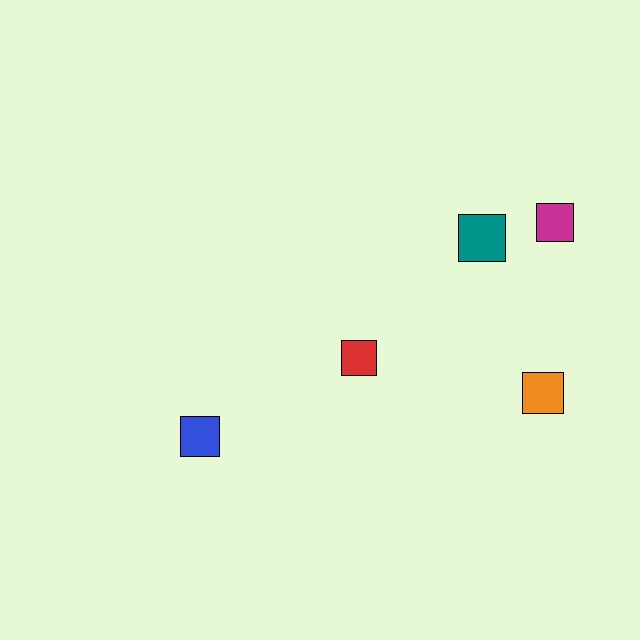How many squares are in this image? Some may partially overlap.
There are 5 squares.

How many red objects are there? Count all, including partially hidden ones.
There is 1 red object.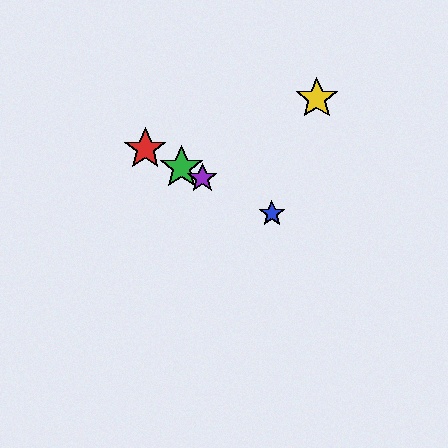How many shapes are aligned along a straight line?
4 shapes (the red star, the blue star, the green star, the purple star) are aligned along a straight line.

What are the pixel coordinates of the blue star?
The blue star is at (272, 214).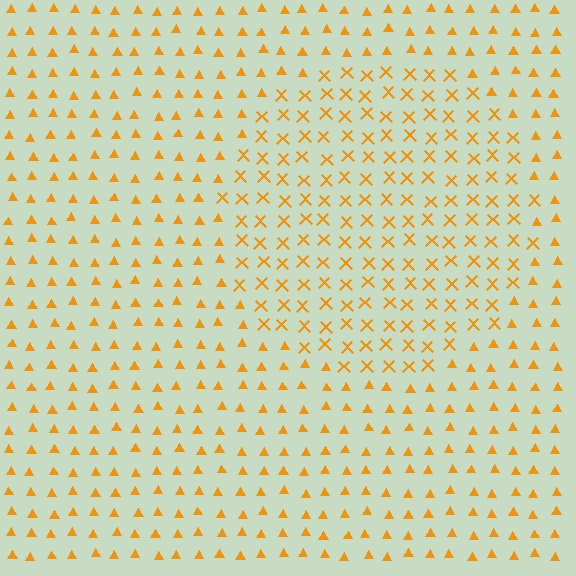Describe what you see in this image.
The image is filled with small orange elements arranged in a uniform grid. A circle-shaped region contains X marks, while the surrounding area contains triangles. The boundary is defined purely by the change in element shape.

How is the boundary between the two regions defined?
The boundary is defined by a change in element shape: X marks inside vs. triangles outside. All elements share the same color and spacing.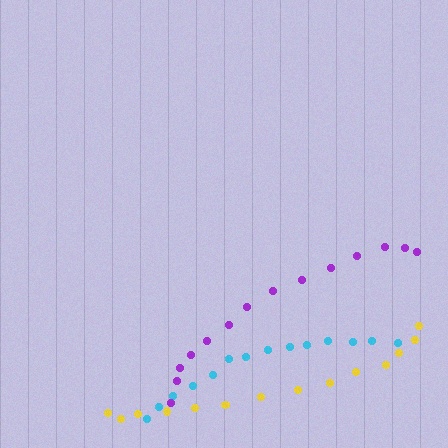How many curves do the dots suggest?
There are 3 distinct paths.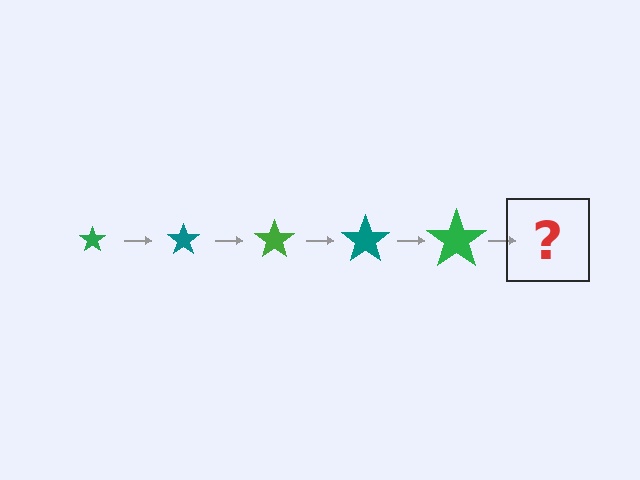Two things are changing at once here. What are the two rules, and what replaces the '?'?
The two rules are that the star grows larger each step and the color cycles through green and teal. The '?' should be a teal star, larger than the previous one.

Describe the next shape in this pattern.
It should be a teal star, larger than the previous one.